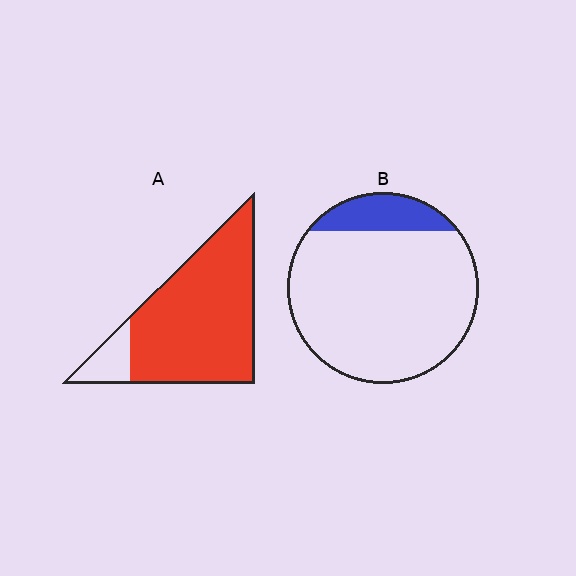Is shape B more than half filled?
No.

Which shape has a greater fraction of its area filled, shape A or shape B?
Shape A.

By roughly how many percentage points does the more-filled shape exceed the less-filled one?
By roughly 75 percentage points (A over B).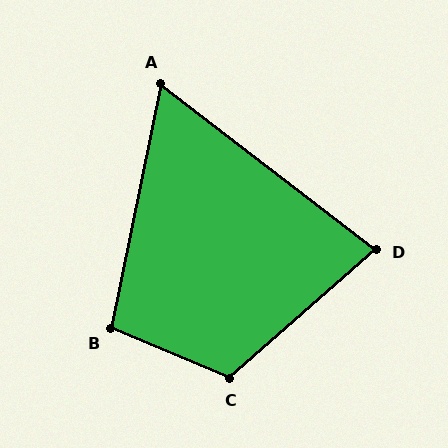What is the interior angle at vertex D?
Approximately 79 degrees (acute).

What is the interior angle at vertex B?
Approximately 101 degrees (obtuse).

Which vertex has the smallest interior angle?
A, at approximately 64 degrees.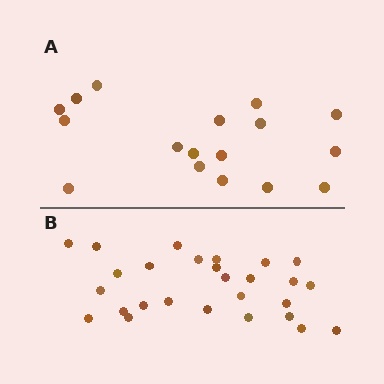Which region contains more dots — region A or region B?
Region B (the bottom region) has more dots.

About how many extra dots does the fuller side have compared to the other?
Region B has roughly 10 or so more dots than region A.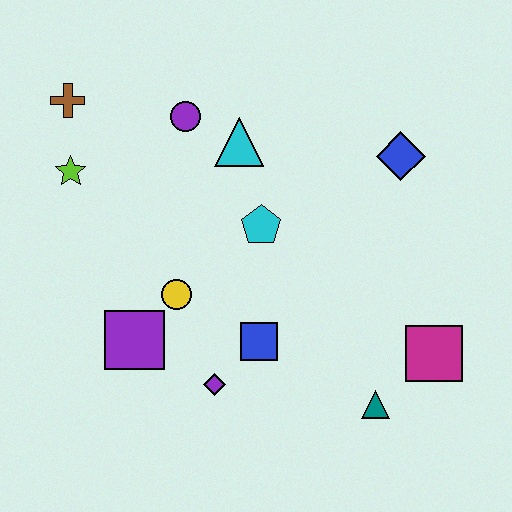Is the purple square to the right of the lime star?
Yes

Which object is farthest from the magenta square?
The brown cross is farthest from the magenta square.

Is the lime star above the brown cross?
No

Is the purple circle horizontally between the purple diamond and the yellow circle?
Yes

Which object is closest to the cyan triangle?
The purple circle is closest to the cyan triangle.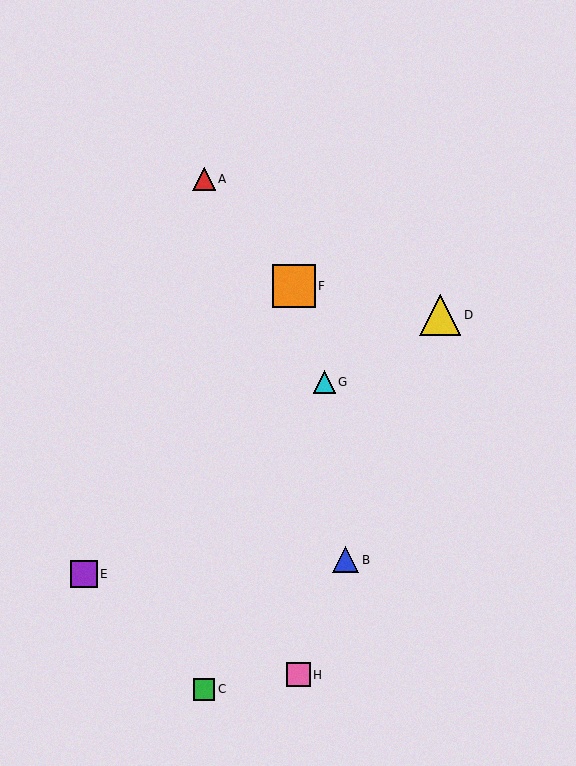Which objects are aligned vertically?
Objects A, C are aligned vertically.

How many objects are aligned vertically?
2 objects (A, C) are aligned vertically.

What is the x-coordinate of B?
Object B is at x≈346.